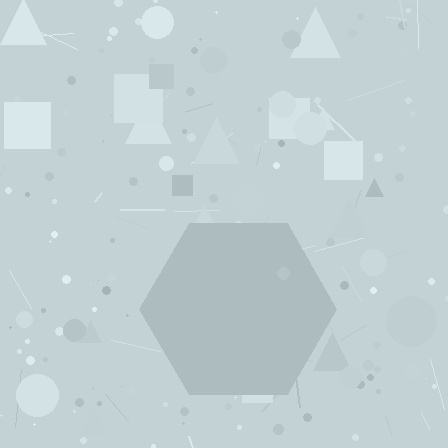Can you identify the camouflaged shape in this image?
The camouflaged shape is a hexagon.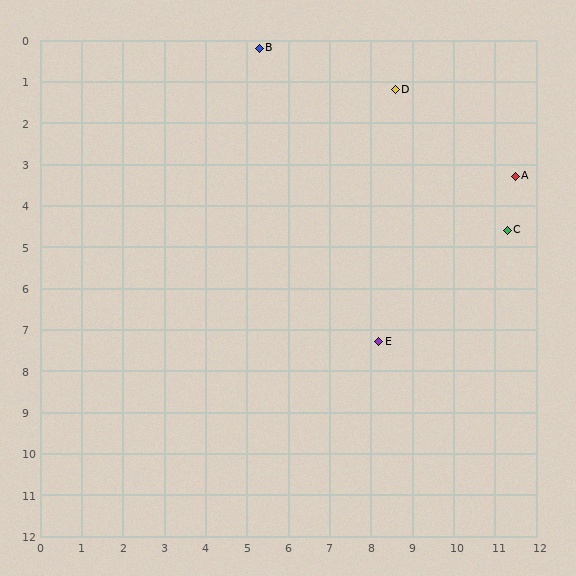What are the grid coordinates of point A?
Point A is at approximately (11.5, 3.3).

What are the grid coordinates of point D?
Point D is at approximately (8.6, 1.2).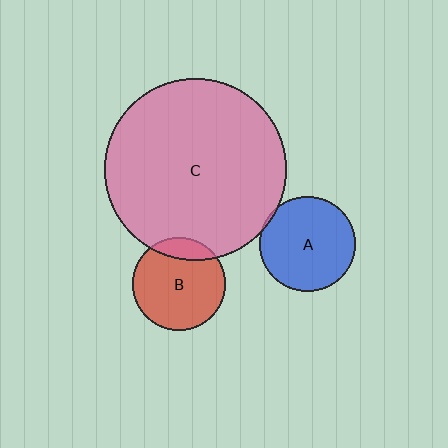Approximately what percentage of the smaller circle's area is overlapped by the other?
Approximately 5%.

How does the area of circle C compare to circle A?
Approximately 3.6 times.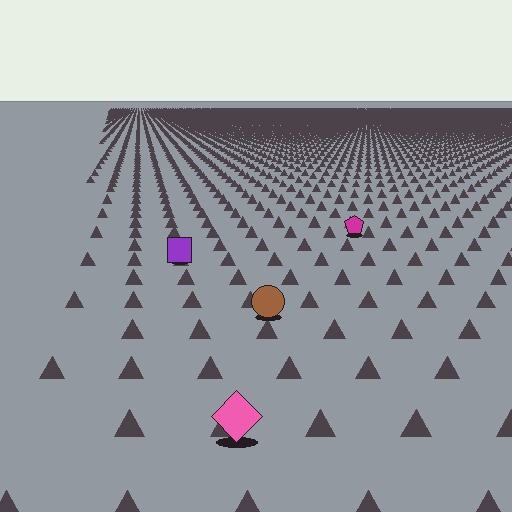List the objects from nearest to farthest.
From nearest to farthest: the pink diamond, the brown circle, the purple square, the magenta pentagon.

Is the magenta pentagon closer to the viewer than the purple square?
No. The purple square is closer — you can tell from the texture gradient: the ground texture is coarser near it.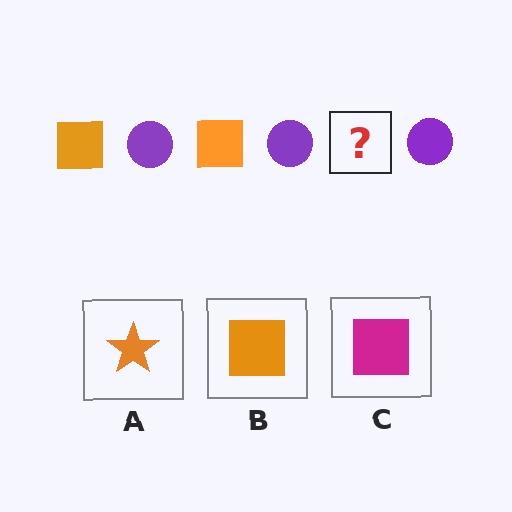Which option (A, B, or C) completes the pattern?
B.